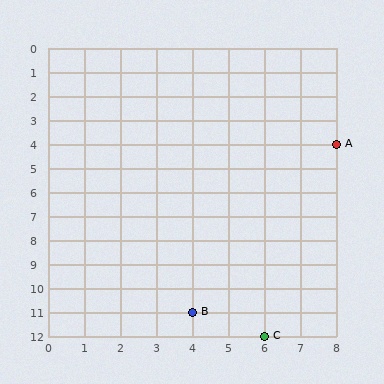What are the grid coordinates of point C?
Point C is at grid coordinates (6, 12).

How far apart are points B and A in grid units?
Points B and A are 4 columns and 7 rows apart (about 8.1 grid units diagonally).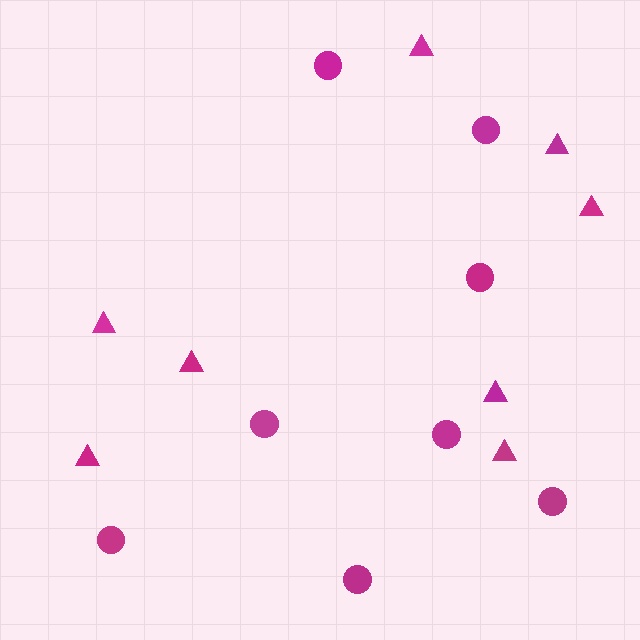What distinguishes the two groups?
There are 2 groups: one group of triangles (8) and one group of circles (8).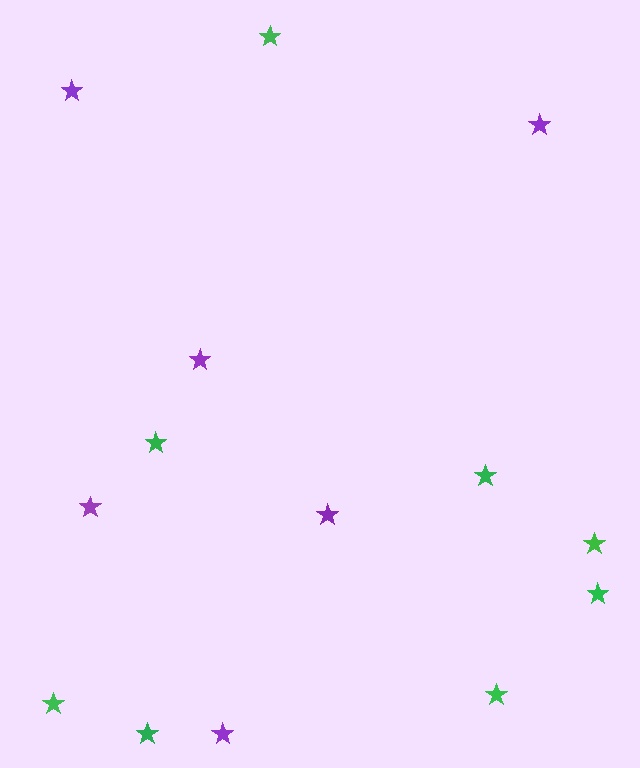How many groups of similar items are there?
There are 2 groups: one group of purple stars (6) and one group of green stars (8).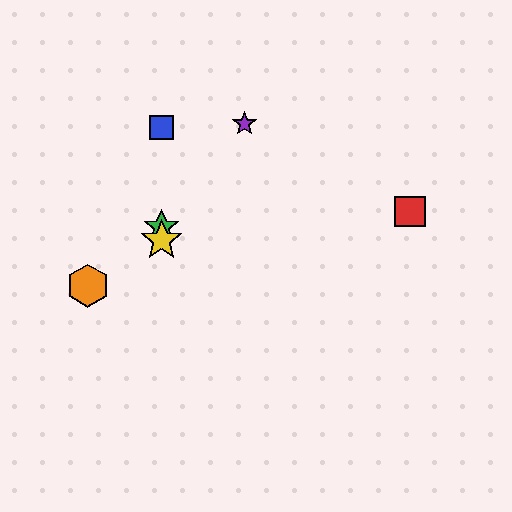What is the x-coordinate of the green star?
The green star is at x≈162.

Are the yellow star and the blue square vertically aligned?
Yes, both are at x≈162.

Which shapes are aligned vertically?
The blue square, the green star, the yellow star are aligned vertically.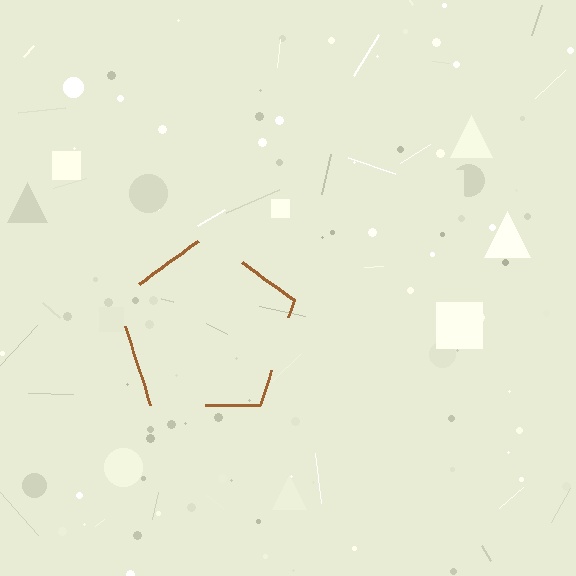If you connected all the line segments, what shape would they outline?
They would outline a pentagon.